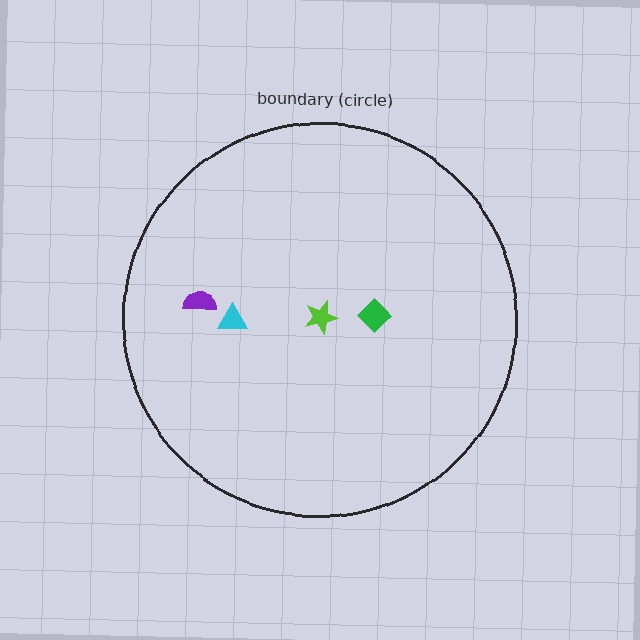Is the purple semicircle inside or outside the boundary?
Inside.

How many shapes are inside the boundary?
4 inside, 0 outside.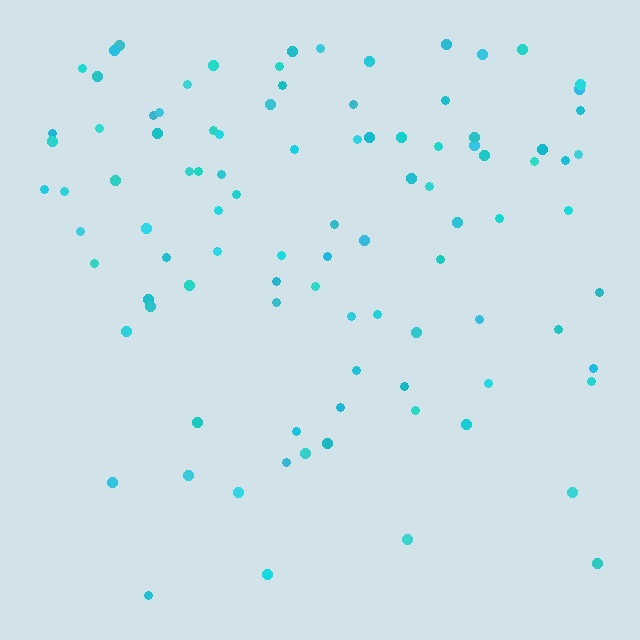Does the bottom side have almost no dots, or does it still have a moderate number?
Still a moderate number, just noticeably fewer than the top.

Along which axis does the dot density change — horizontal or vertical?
Vertical.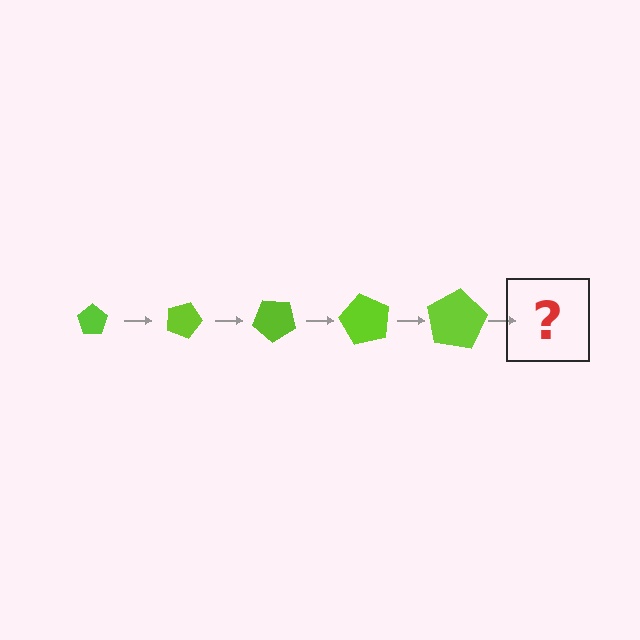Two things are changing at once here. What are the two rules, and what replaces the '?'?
The two rules are that the pentagon grows larger each step and it rotates 20 degrees each step. The '?' should be a pentagon, larger than the previous one and rotated 100 degrees from the start.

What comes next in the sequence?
The next element should be a pentagon, larger than the previous one and rotated 100 degrees from the start.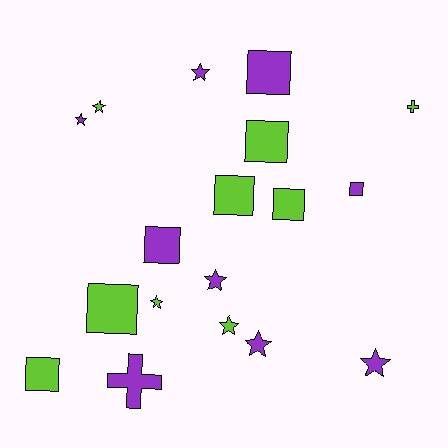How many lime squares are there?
There are 5 lime squares.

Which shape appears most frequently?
Square, with 8 objects.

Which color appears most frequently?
Purple, with 9 objects.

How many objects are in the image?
There are 18 objects.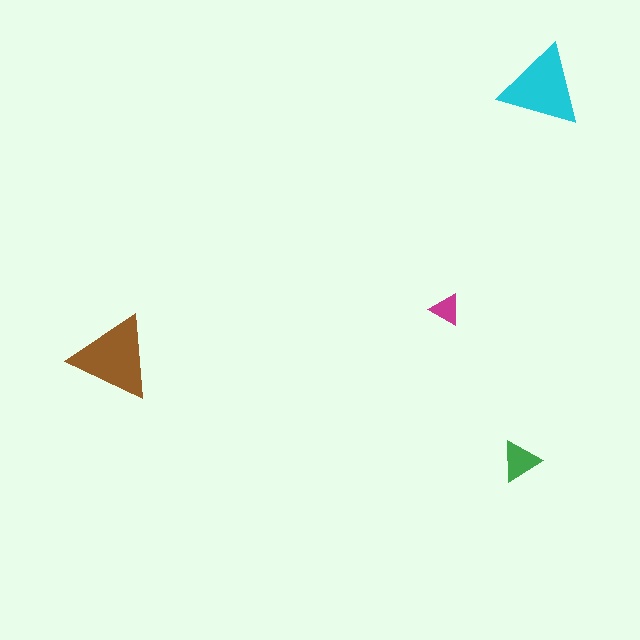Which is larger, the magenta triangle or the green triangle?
The green one.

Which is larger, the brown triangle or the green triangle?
The brown one.